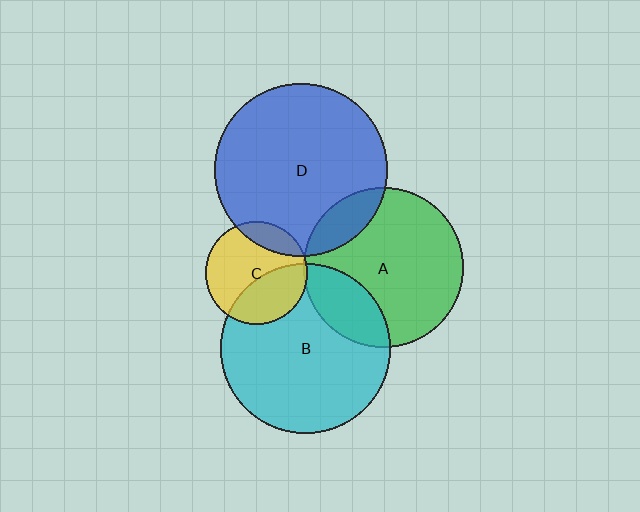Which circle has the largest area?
Circle D (blue).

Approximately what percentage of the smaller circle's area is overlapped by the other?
Approximately 15%.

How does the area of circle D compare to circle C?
Approximately 2.9 times.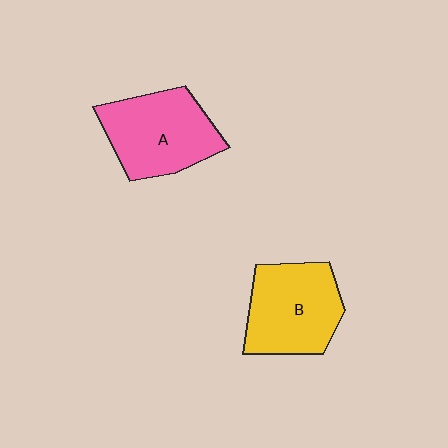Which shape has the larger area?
Shape A (pink).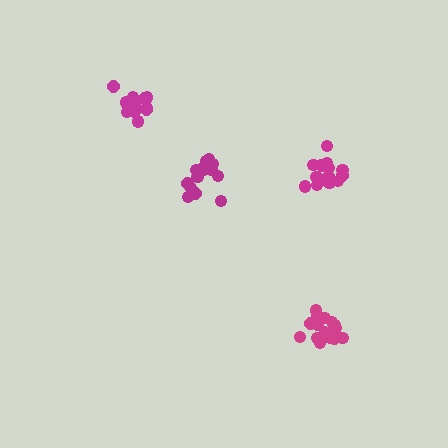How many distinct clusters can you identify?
There are 4 distinct clusters.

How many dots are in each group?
Group 1: 13 dots, Group 2: 18 dots, Group 3: 14 dots, Group 4: 15 dots (60 total).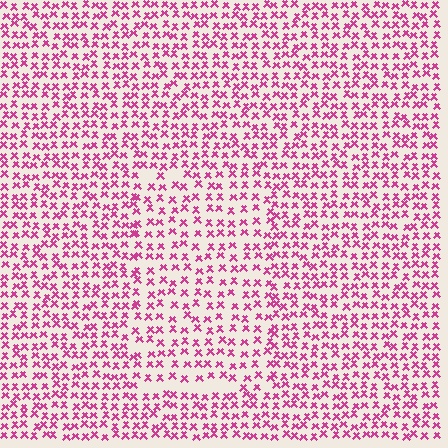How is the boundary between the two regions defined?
The boundary is defined by a change in element density (approximately 1.4x ratio). All elements are the same color, size, and shape.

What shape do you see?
I see a rectangle.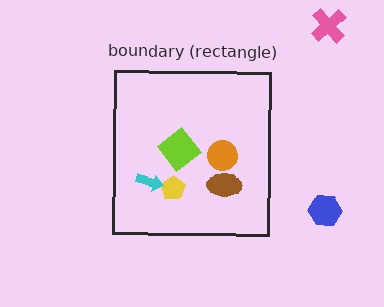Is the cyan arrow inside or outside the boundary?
Inside.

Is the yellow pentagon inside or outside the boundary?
Inside.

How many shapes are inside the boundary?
5 inside, 2 outside.